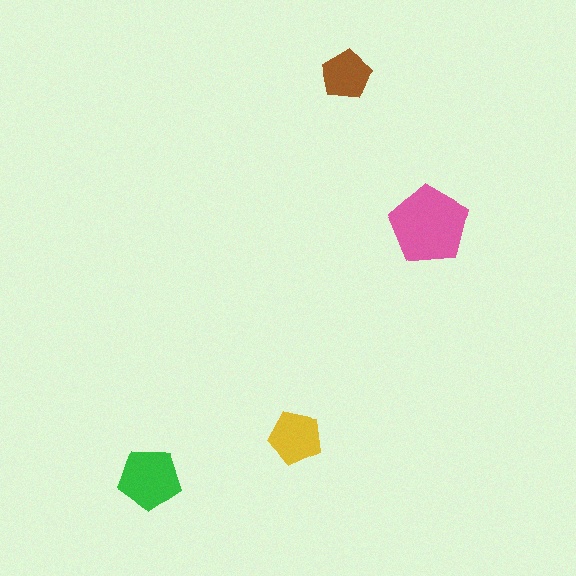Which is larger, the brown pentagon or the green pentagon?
The green one.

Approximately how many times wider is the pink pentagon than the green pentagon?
About 1.5 times wider.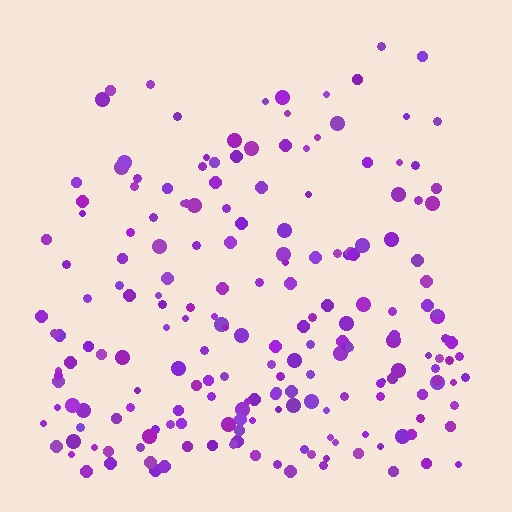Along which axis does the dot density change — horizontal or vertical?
Vertical.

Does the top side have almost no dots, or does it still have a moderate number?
Still a moderate number, just noticeably fewer than the bottom.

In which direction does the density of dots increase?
From top to bottom, with the bottom side densest.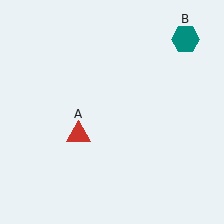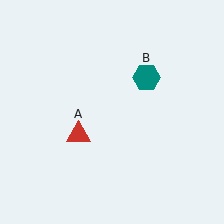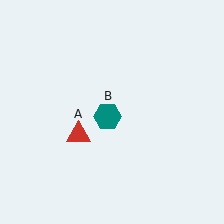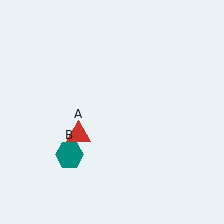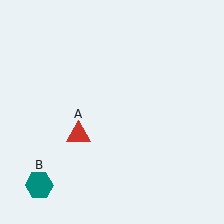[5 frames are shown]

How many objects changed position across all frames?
1 object changed position: teal hexagon (object B).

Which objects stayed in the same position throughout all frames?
Red triangle (object A) remained stationary.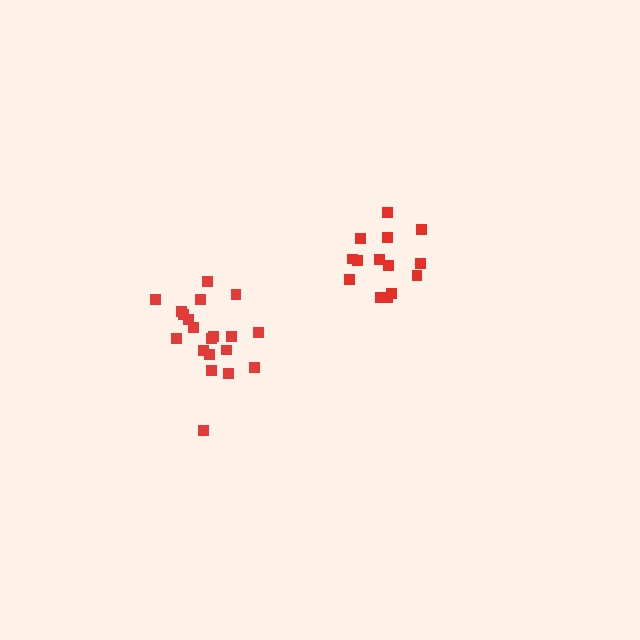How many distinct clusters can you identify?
There are 2 distinct clusters.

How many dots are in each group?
Group 1: 14 dots, Group 2: 20 dots (34 total).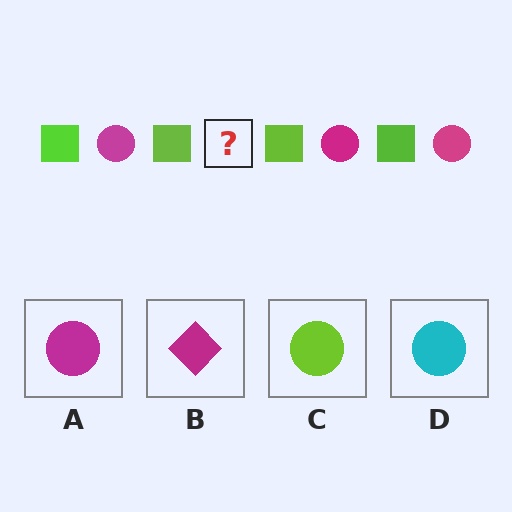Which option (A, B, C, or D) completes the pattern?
A.